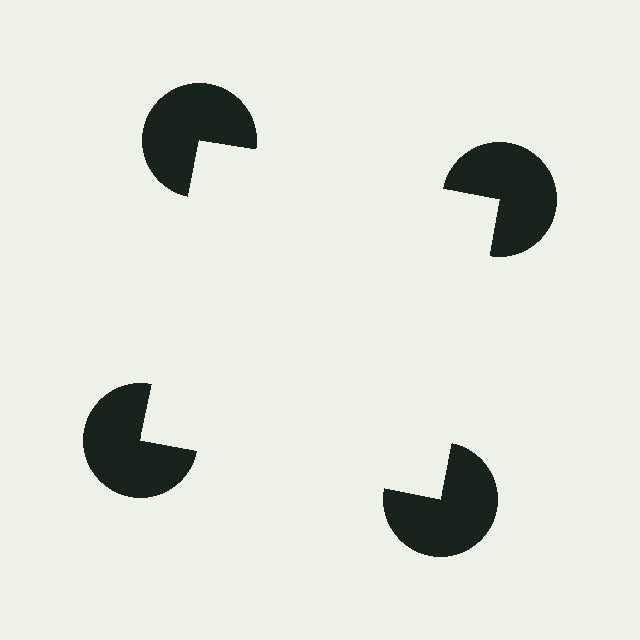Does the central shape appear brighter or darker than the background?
It typically appears slightly brighter than the background, even though no actual brightness change is drawn.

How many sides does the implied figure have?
4 sides.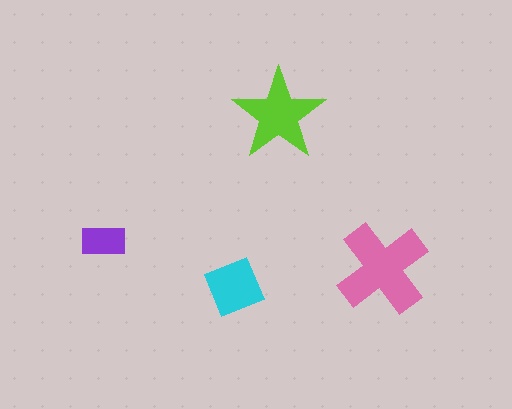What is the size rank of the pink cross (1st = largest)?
1st.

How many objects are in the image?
There are 4 objects in the image.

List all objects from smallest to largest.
The purple rectangle, the cyan diamond, the lime star, the pink cross.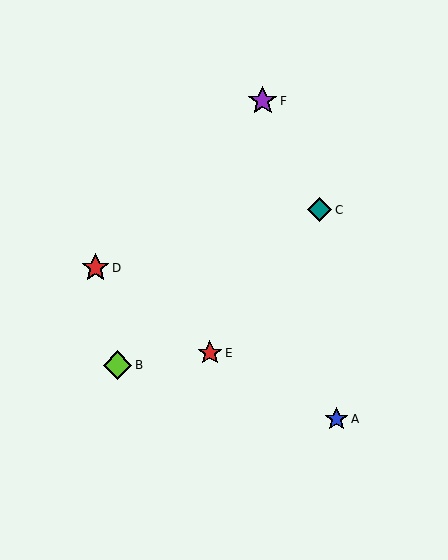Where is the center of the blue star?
The center of the blue star is at (336, 419).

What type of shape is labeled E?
Shape E is a red star.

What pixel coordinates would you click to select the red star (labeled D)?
Click at (95, 268) to select the red star D.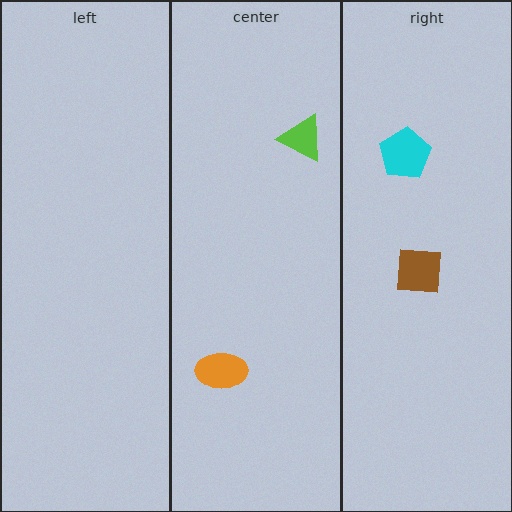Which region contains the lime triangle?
The center region.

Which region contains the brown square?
The right region.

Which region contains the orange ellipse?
The center region.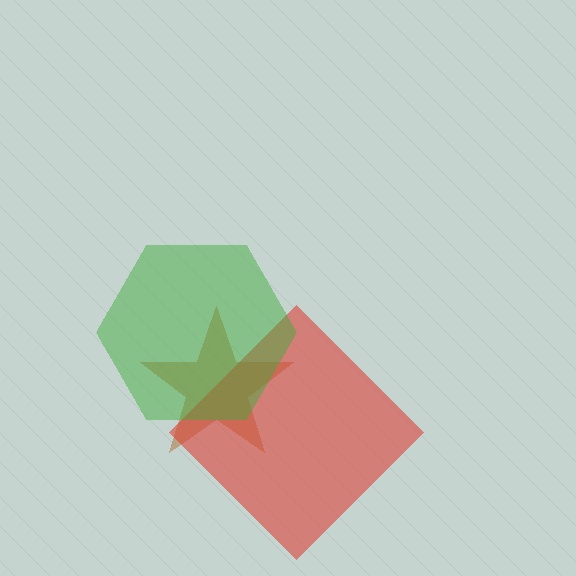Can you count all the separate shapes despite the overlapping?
Yes, there are 3 separate shapes.